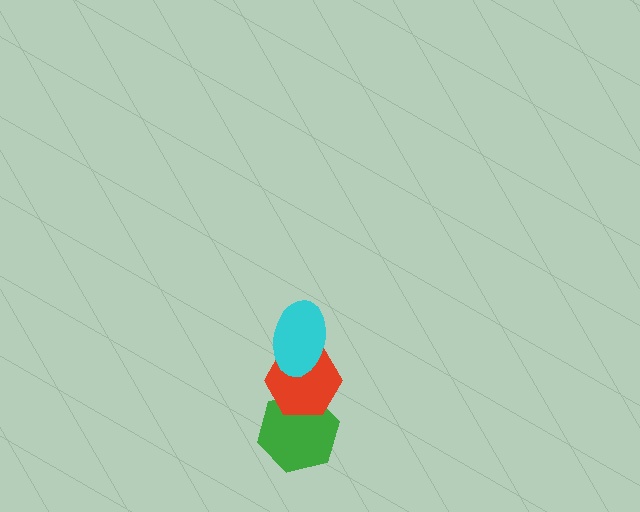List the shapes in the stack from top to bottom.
From top to bottom: the cyan ellipse, the red hexagon, the green hexagon.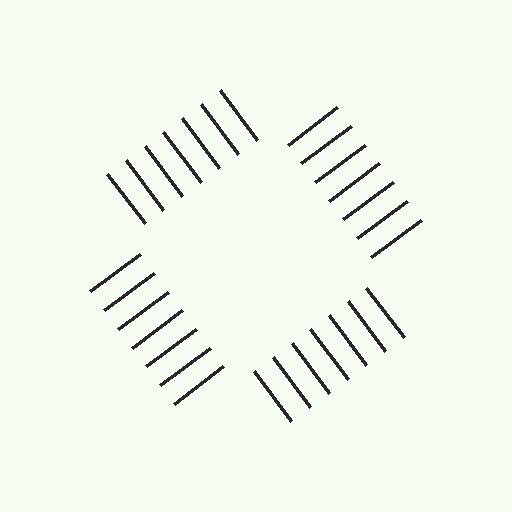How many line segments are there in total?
28 — 7 along each of the 4 edges.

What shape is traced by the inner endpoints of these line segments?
An illusory square — the line segments terminate on its edges but no continuous stroke is drawn.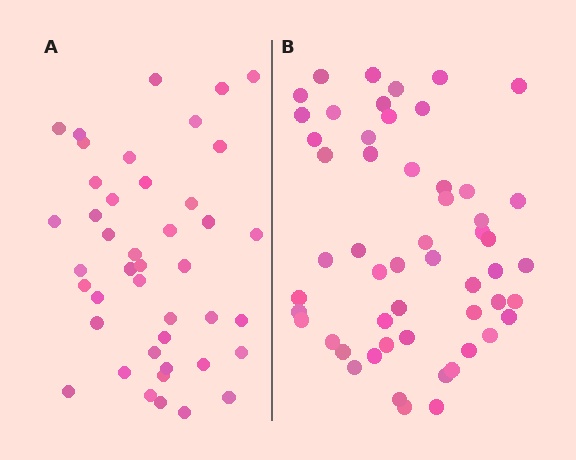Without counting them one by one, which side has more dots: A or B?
Region B (the right region) has more dots.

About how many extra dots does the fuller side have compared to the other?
Region B has roughly 12 or so more dots than region A.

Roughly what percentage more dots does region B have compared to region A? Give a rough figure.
About 25% more.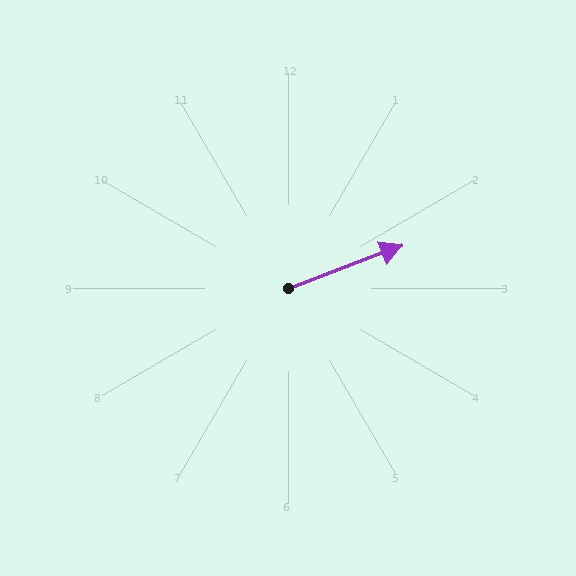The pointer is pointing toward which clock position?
Roughly 2 o'clock.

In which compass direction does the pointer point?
East.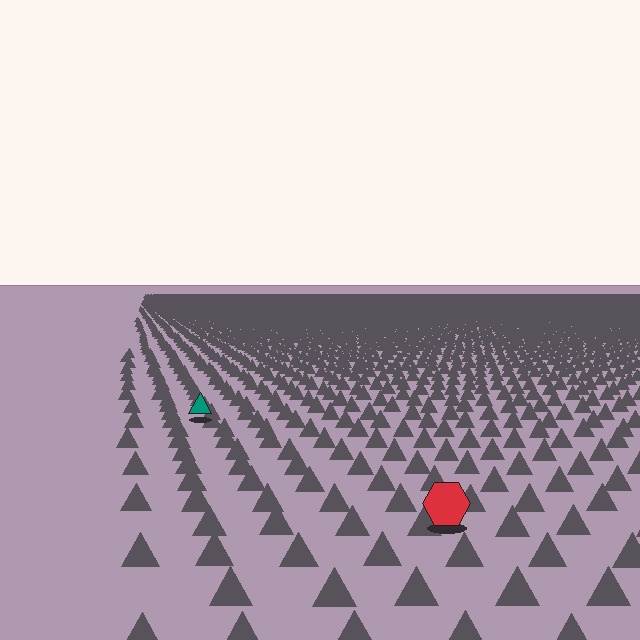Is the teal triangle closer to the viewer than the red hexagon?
No. The red hexagon is closer — you can tell from the texture gradient: the ground texture is coarser near it.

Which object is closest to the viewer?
The red hexagon is closest. The texture marks near it are larger and more spread out.